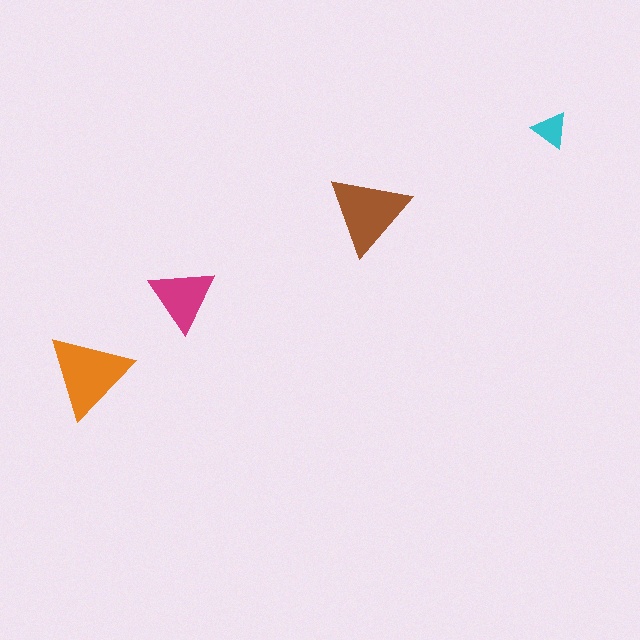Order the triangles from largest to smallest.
the orange one, the brown one, the magenta one, the cyan one.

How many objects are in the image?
There are 4 objects in the image.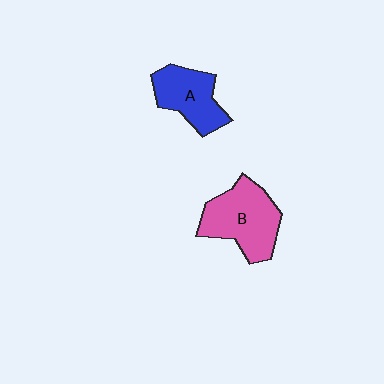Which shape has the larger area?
Shape B (pink).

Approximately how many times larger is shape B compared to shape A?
Approximately 1.3 times.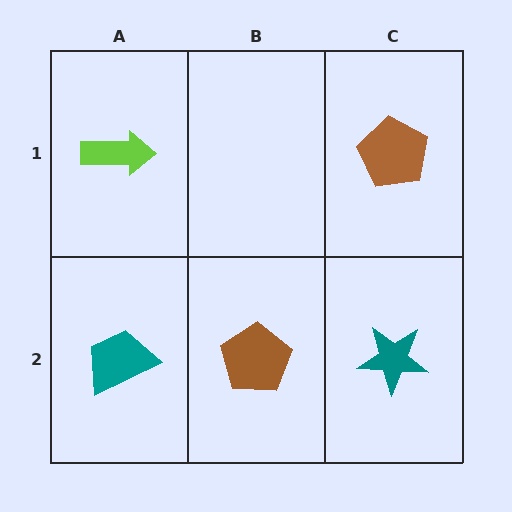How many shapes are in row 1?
2 shapes.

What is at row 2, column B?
A brown pentagon.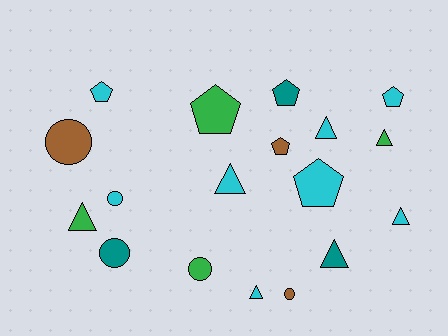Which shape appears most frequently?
Triangle, with 7 objects.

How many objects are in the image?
There are 18 objects.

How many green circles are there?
There is 1 green circle.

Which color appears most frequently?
Cyan, with 8 objects.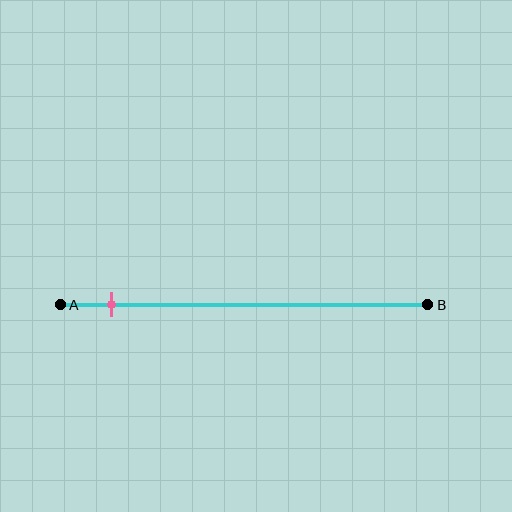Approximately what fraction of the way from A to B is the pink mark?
The pink mark is approximately 15% of the way from A to B.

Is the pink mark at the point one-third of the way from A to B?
No, the mark is at about 15% from A, not at the 33% one-third point.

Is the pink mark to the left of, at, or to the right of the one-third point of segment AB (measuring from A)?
The pink mark is to the left of the one-third point of segment AB.